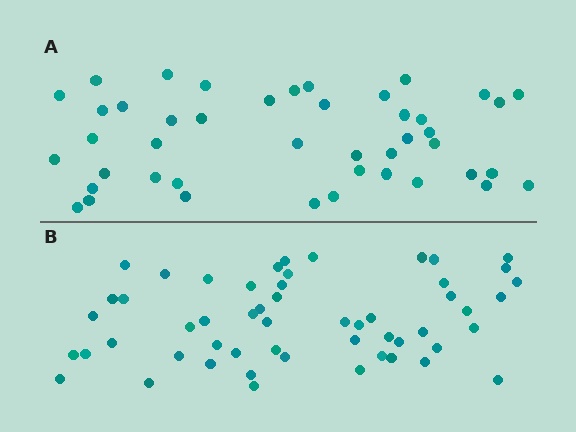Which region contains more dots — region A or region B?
Region B (the bottom region) has more dots.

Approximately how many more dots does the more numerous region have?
Region B has roughly 10 or so more dots than region A.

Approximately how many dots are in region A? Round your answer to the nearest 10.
About 40 dots. (The exact count is 44, which rounds to 40.)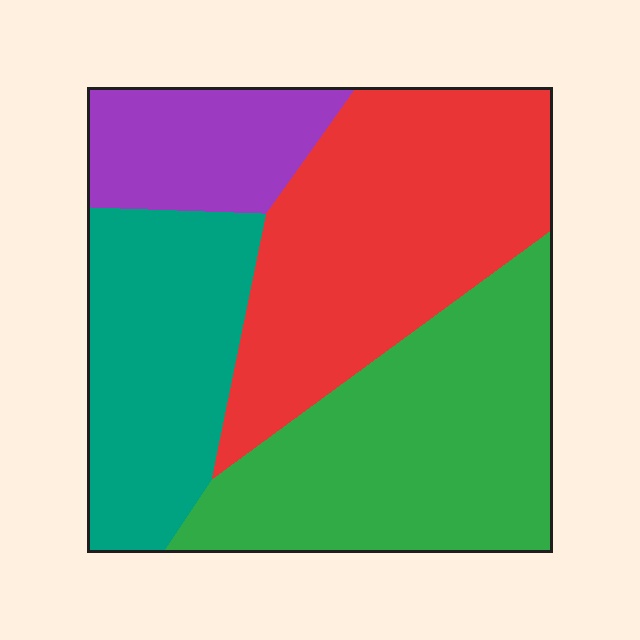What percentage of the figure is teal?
Teal takes up about one fifth (1/5) of the figure.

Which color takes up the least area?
Purple, at roughly 15%.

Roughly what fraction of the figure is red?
Red takes up about one third (1/3) of the figure.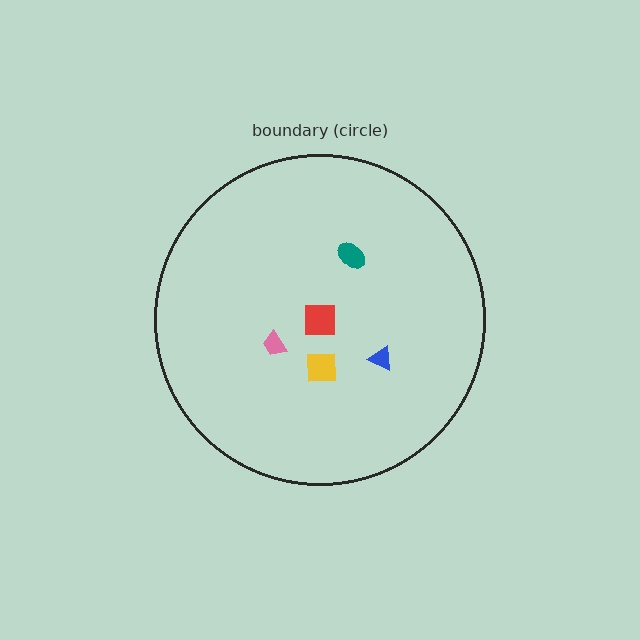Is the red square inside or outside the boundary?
Inside.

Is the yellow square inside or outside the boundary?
Inside.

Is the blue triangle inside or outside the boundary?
Inside.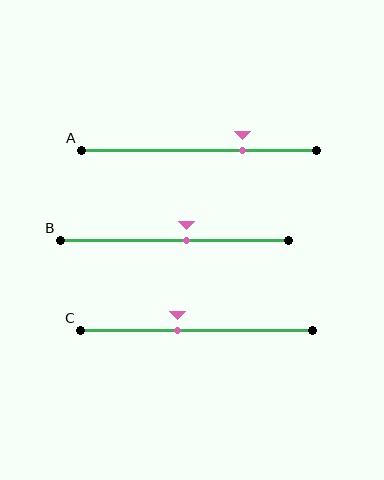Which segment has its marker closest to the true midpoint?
Segment B has its marker closest to the true midpoint.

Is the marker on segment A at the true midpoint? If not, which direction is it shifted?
No, the marker on segment A is shifted to the right by about 19% of the segment length.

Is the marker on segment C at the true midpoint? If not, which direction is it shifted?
No, the marker on segment C is shifted to the left by about 8% of the segment length.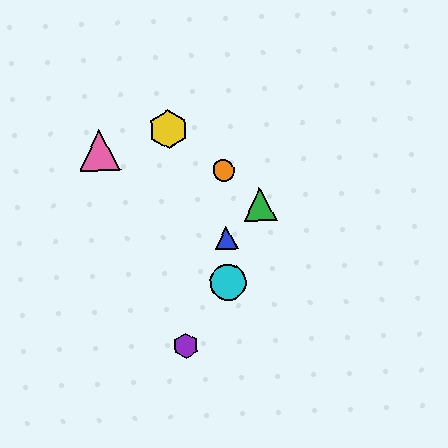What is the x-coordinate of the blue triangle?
The blue triangle is at x≈227.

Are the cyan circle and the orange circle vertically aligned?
Yes, both are at x≈229.